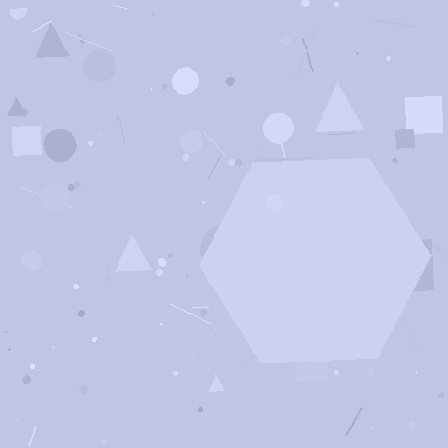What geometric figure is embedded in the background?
A hexagon is embedded in the background.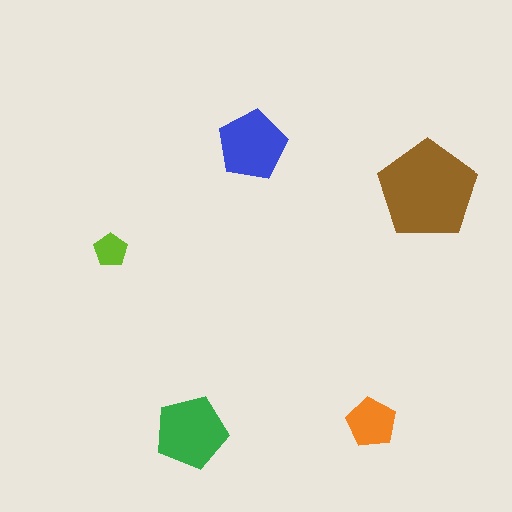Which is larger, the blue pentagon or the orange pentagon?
The blue one.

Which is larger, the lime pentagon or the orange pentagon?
The orange one.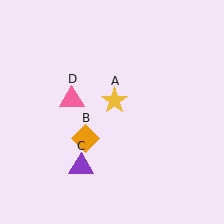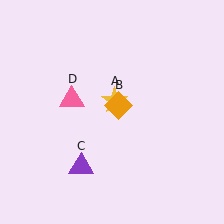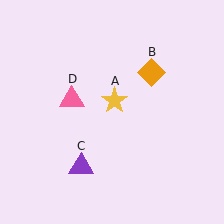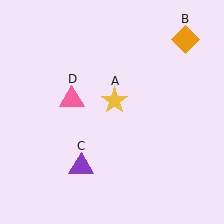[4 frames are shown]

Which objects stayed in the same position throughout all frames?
Yellow star (object A) and purple triangle (object C) and pink triangle (object D) remained stationary.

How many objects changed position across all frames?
1 object changed position: orange diamond (object B).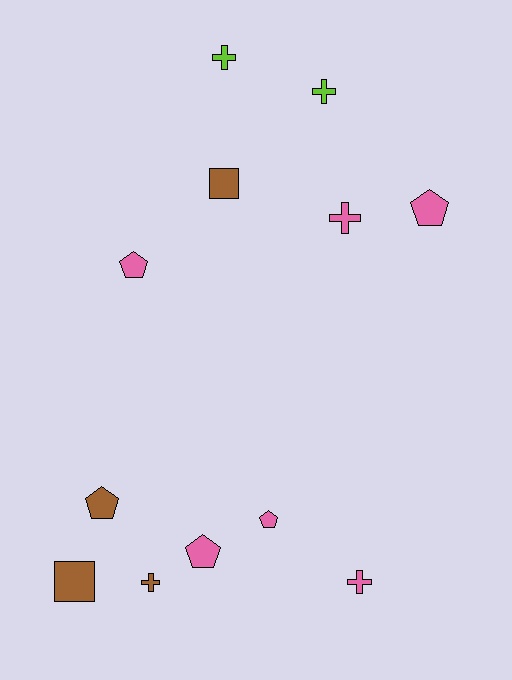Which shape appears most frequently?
Cross, with 5 objects.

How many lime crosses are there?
There are 2 lime crosses.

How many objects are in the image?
There are 12 objects.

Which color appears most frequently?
Pink, with 6 objects.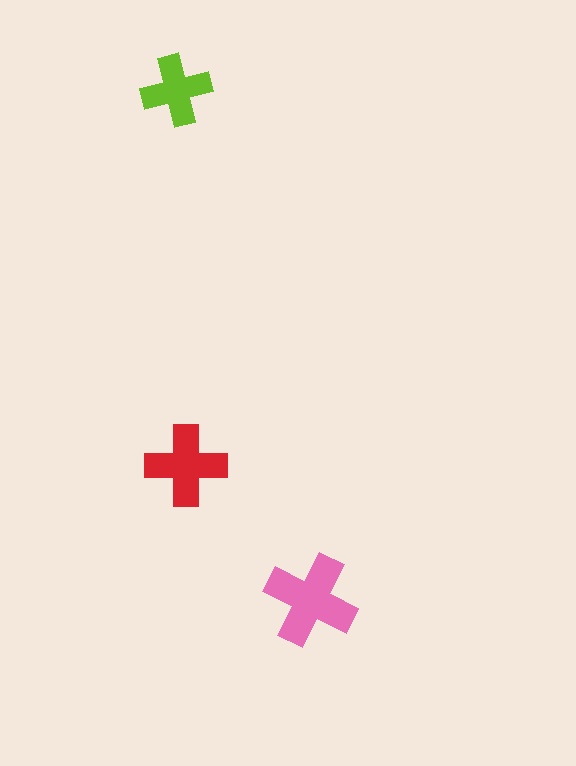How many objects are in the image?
There are 3 objects in the image.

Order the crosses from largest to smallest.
the pink one, the red one, the lime one.